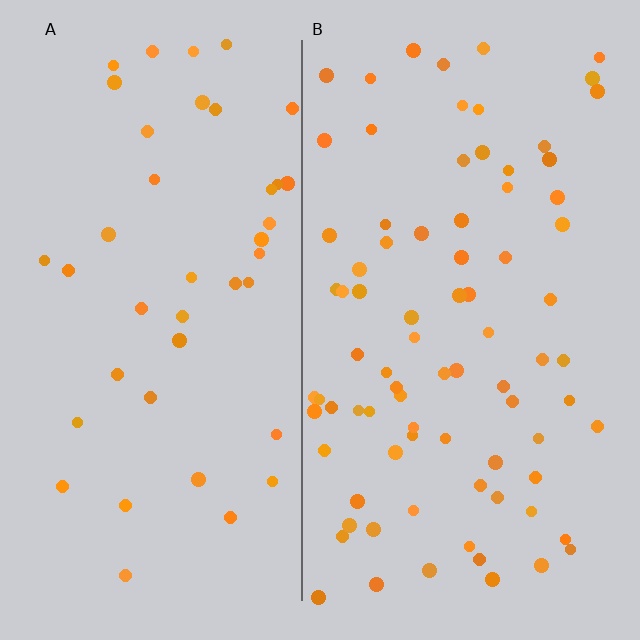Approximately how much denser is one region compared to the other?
Approximately 2.0× — region B over region A.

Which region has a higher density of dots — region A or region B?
B (the right).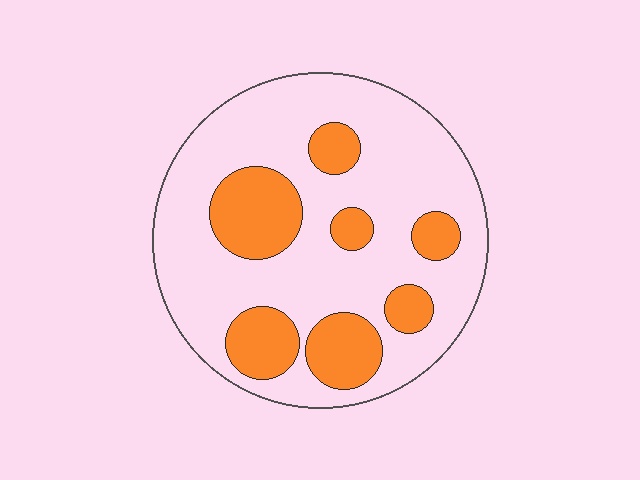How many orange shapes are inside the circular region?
7.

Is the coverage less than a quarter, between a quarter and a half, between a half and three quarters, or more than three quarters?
Between a quarter and a half.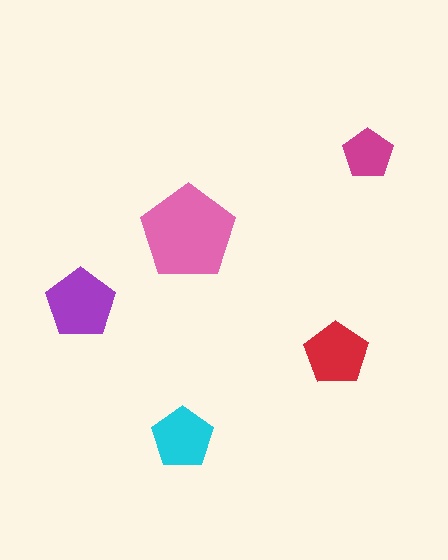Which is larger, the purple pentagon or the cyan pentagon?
The purple one.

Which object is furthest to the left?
The purple pentagon is leftmost.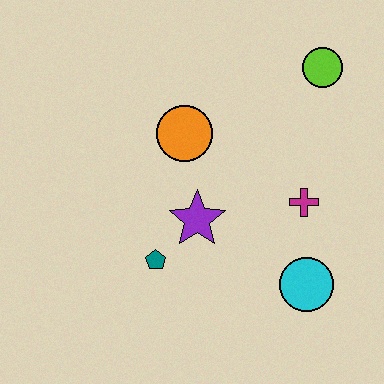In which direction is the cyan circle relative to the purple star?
The cyan circle is to the right of the purple star.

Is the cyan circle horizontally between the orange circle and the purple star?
No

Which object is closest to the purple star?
The teal pentagon is closest to the purple star.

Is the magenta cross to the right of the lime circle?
No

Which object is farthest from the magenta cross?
The teal pentagon is farthest from the magenta cross.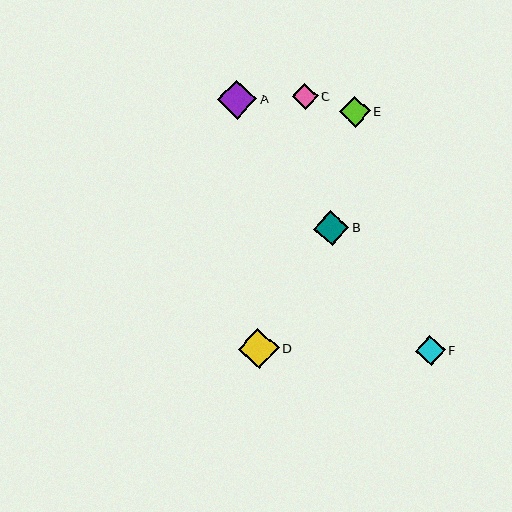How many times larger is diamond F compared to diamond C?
Diamond F is approximately 1.2 times the size of diamond C.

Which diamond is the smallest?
Diamond C is the smallest with a size of approximately 26 pixels.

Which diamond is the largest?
Diamond D is the largest with a size of approximately 40 pixels.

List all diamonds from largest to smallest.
From largest to smallest: D, A, B, E, F, C.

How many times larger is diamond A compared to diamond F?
Diamond A is approximately 1.3 times the size of diamond F.